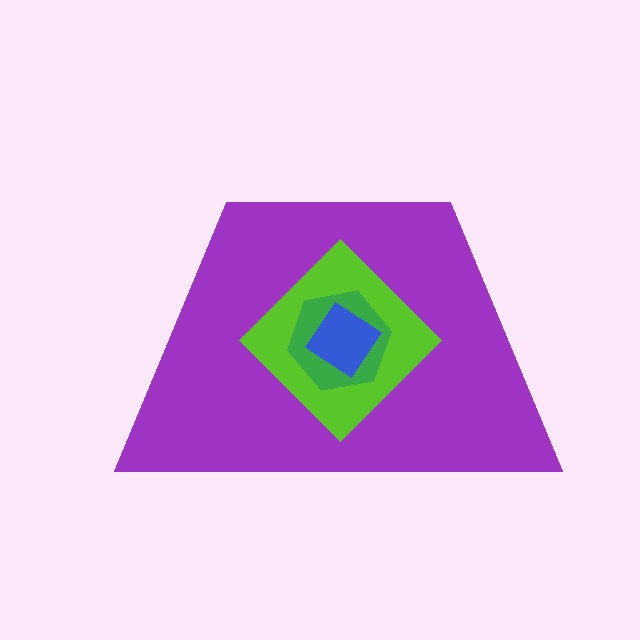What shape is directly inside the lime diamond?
The green hexagon.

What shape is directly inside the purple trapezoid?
The lime diamond.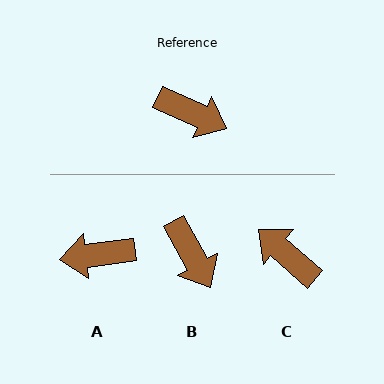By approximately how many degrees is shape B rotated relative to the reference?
Approximately 36 degrees clockwise.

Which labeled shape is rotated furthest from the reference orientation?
C, about 163 degrees away.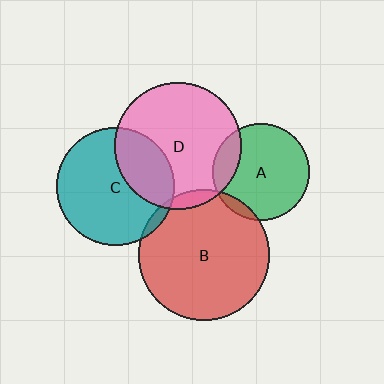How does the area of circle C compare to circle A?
Approximately 1.5 times.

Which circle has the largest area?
Circle B (red).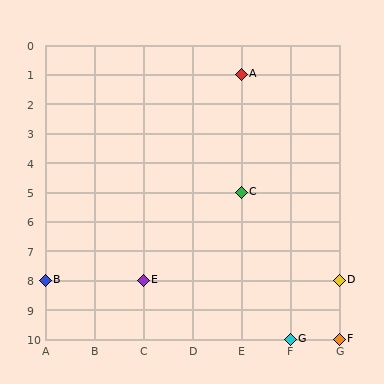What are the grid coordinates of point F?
Point F is at grid coordinates (G, 10).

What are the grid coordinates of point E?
Point E is at grid coordinates (C, 8).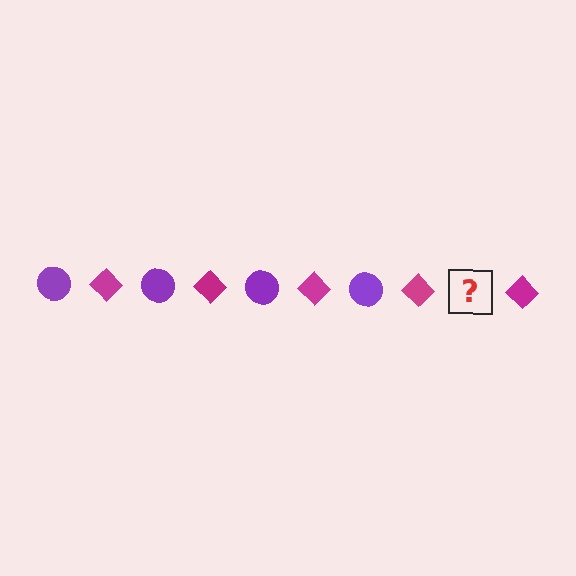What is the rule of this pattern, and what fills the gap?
The rule is that the pattern alternates between purple circle and magenta diamond. The gap should be filled with a purple circle.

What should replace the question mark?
The question mark should be replaced with a purple circle.